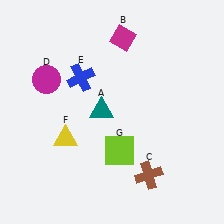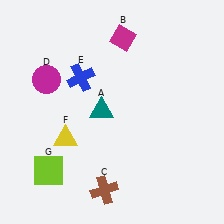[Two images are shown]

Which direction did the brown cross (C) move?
The brown cross (C) moved left.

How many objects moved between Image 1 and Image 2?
2 objects moved between the two images.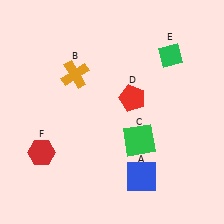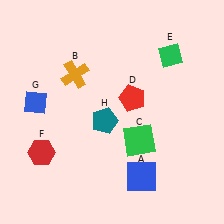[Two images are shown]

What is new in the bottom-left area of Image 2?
A teal pentagon (H) was added in the bottom-left area of Image 2.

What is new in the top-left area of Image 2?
A blue diamond (G) was added in the top-left area of Image 2.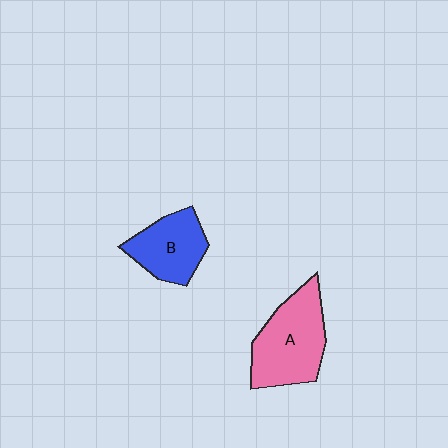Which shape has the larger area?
Shape A (pink).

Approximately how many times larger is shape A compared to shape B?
Approximately 1.4 times.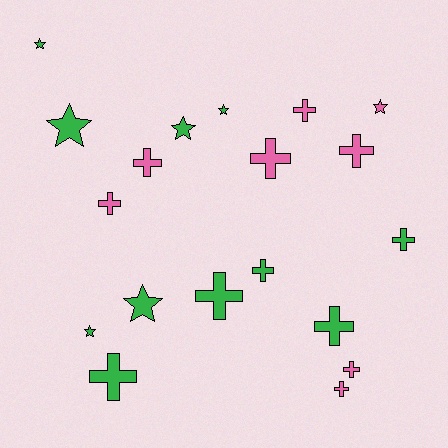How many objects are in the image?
There are 19 objects.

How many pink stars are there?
There is 1 pink star.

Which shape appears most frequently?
Cross, with 12 objects.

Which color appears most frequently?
Green, with 11 objects.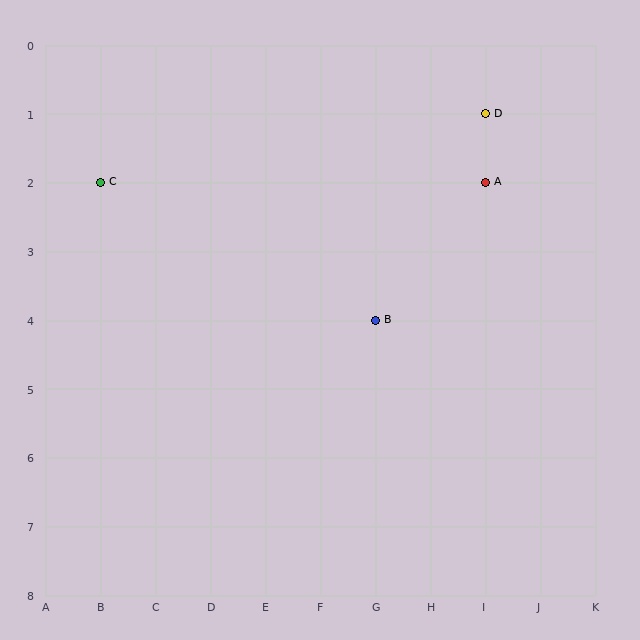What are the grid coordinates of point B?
Point B is at grid coordinates (G, 4).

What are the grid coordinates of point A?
Point A is at grid coordinates (I, 2).